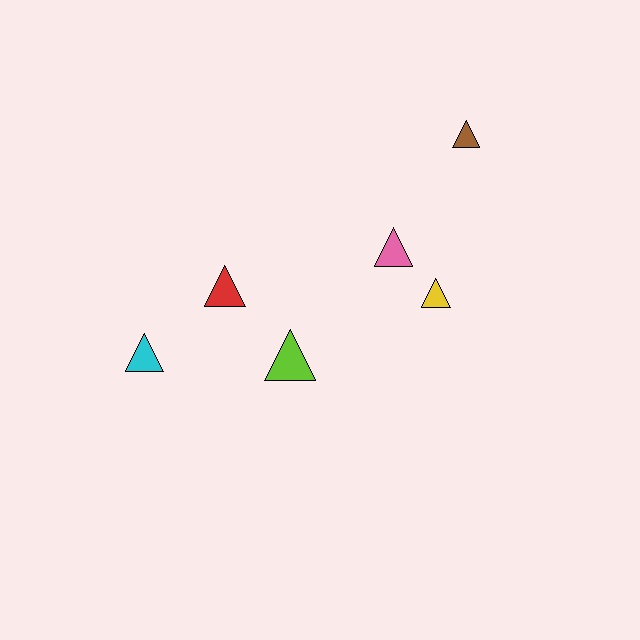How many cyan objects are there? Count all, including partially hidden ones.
There is 1 cyan object.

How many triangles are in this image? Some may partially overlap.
There are 6 triangles.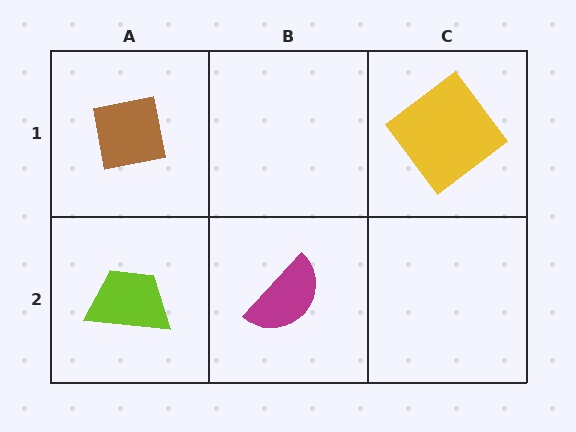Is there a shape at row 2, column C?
No, that cell is empty.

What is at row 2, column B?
A magenta semicircle.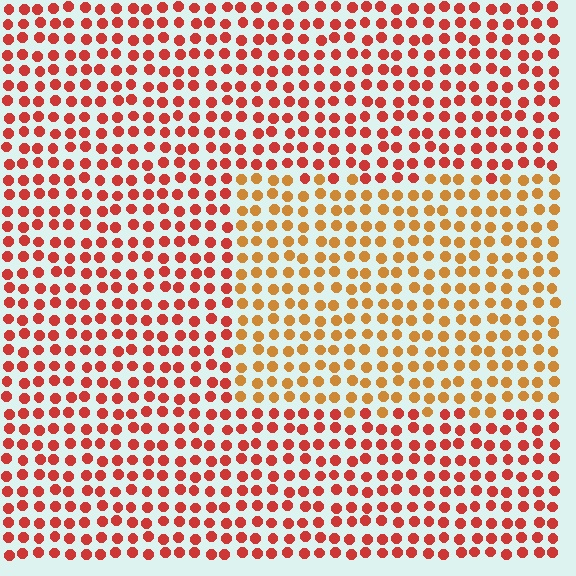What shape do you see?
I see a rectangle.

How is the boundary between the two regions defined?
The boundary is defined purely by a slight shift in hue (about 33 degrees). Spacing, size, and orientation are identical on both sides.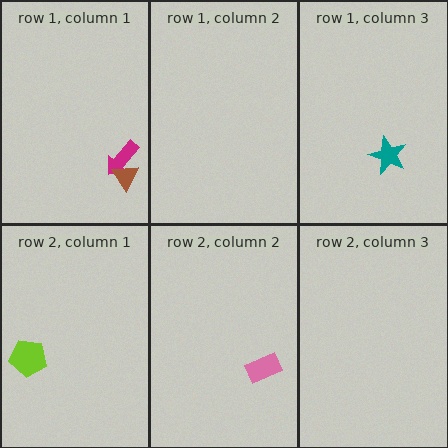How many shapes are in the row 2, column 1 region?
1.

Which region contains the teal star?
The row 1, column 3 region.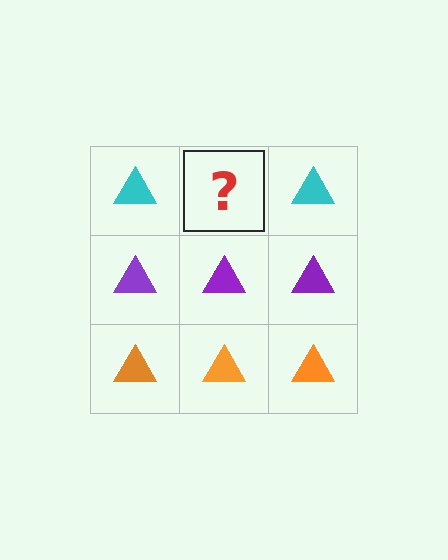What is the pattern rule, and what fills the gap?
The rule is that each row has a consistent color. The gap should be filled with a cyan triangle.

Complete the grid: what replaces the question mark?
The question mark should be replaced with a cyan triangle.